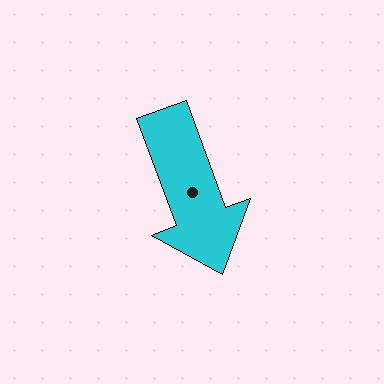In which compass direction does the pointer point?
South.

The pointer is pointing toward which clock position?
Roughly 5 o'clock.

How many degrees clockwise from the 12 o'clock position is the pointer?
Approximately 160 degrees.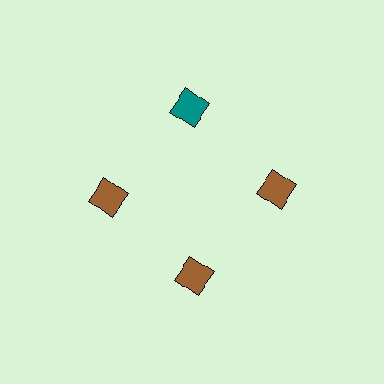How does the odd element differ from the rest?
It has a different color: teal instead of brown.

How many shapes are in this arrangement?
There are 4 shapes arranged in a ring pattern.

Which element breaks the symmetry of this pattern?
The teal diamond at roughly the 12 o'clock position breaks the symmetry. All other shapes are brown diamonds.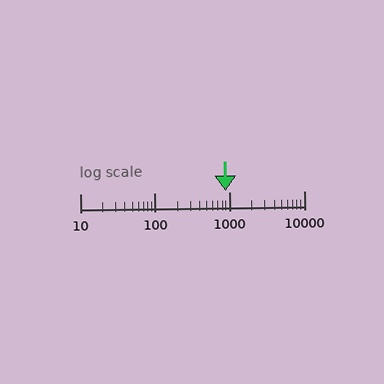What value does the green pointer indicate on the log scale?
The pointer indicates approximately 880.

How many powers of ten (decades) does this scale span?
The scale spans 3 decades, from 10 to 10000.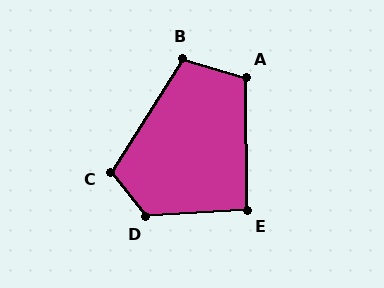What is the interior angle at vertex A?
Approximately 107 degrees (obtuse).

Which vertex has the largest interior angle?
D, at approximately 125 degrees.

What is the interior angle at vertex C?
Approximately 110 degrees (obtuse).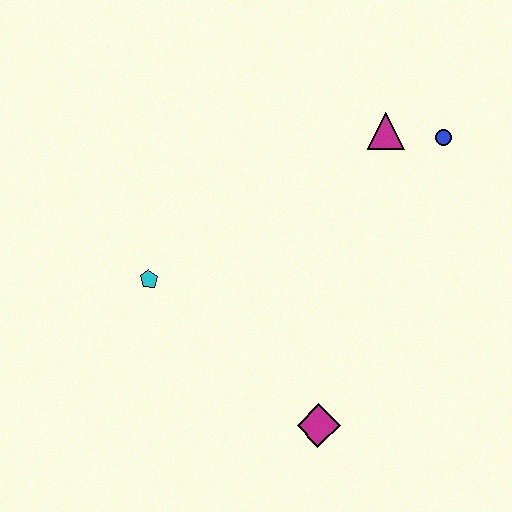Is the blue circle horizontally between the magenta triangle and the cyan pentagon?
No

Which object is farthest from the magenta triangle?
The magenta diamond is farthest from the magenta triangle.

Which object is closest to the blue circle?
The magenta triangle is closest to the blue circle.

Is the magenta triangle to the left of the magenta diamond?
No